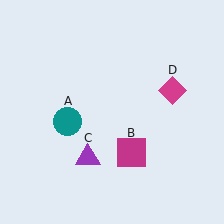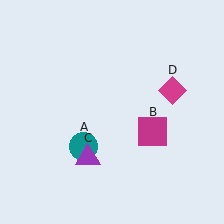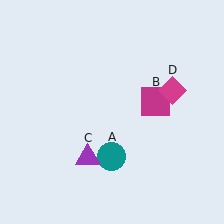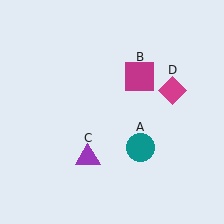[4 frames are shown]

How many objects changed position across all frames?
2 objects changed position: teal circle (object A), magenta square (object B).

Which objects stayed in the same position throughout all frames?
Purple triangle (object C) and magenta diamond (object D) remained stationary.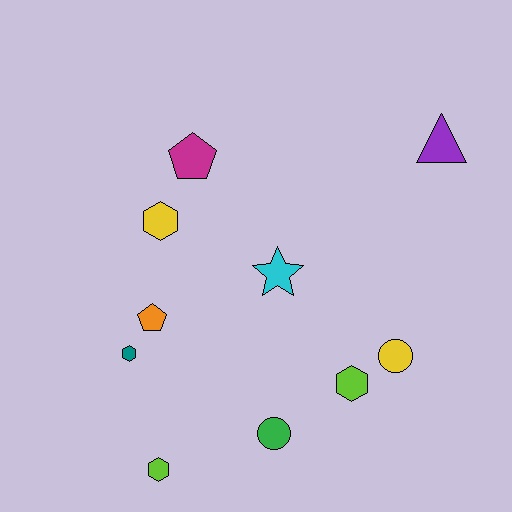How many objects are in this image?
There are 10 objects.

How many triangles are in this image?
There is 1 triangle.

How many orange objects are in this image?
There is 1 orange object.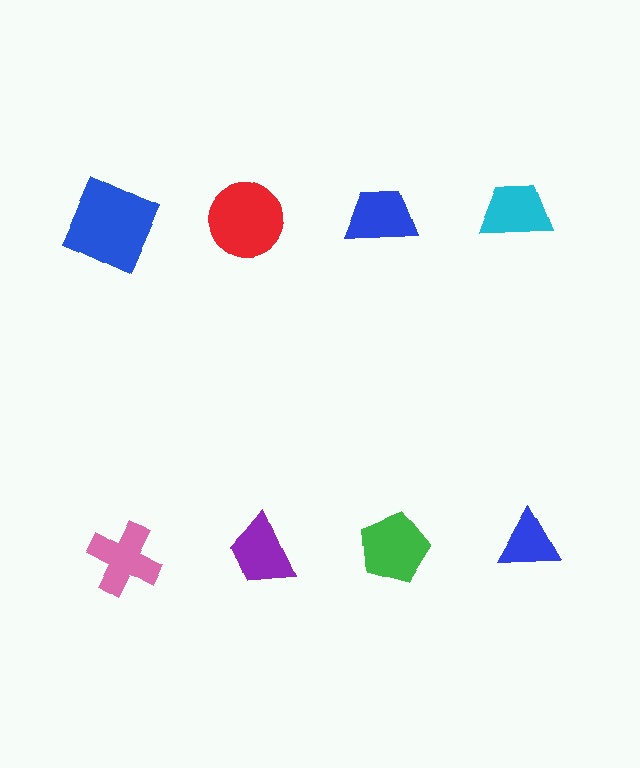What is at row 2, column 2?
A purple trapezoid.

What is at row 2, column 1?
A pink cross.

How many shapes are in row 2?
4 shapes.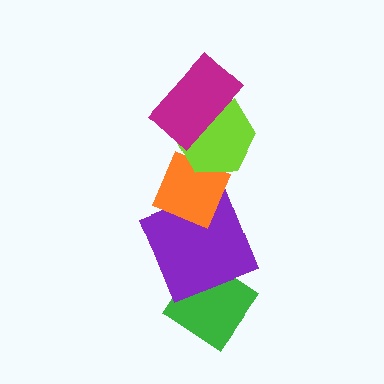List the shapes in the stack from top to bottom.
From top to bottom: the magenta rectangle, the lime hexagon, the orange diamond, the purple square, the green diamond.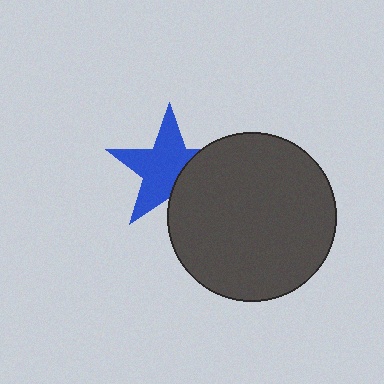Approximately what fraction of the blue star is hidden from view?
Roughly 32% of the blue star is hidden behind the dark gray circle.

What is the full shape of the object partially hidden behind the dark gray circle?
The partially hidden object is a blue star.